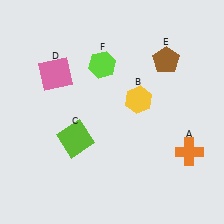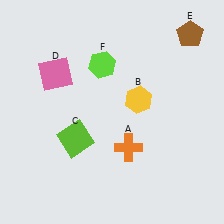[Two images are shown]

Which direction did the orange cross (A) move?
The orange cross (A) moved left.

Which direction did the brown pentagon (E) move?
The brown pentagon (E) moved up.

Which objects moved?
The objects that moved are: the orange cross (A), the brown pentagon (E).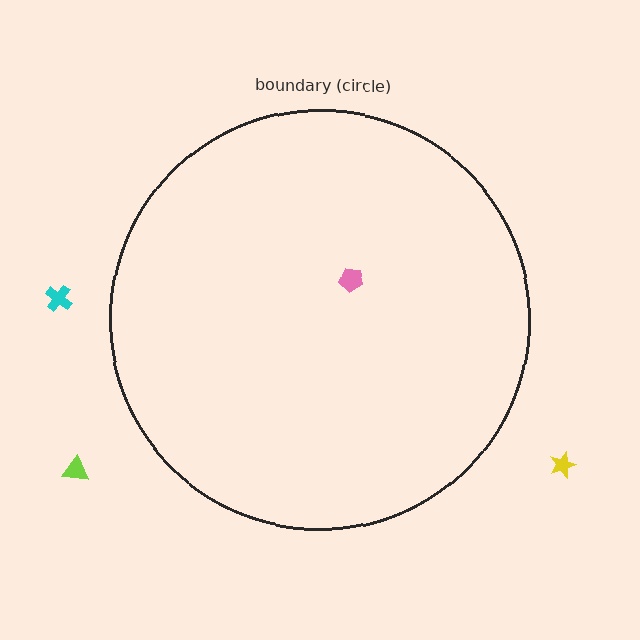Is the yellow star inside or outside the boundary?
Outside.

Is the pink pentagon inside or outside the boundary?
Inside.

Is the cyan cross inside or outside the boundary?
Outside.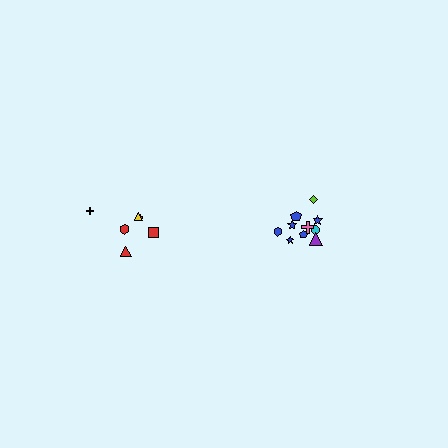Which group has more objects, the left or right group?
The right group.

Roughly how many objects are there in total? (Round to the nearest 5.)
Roughly 15 objects in total.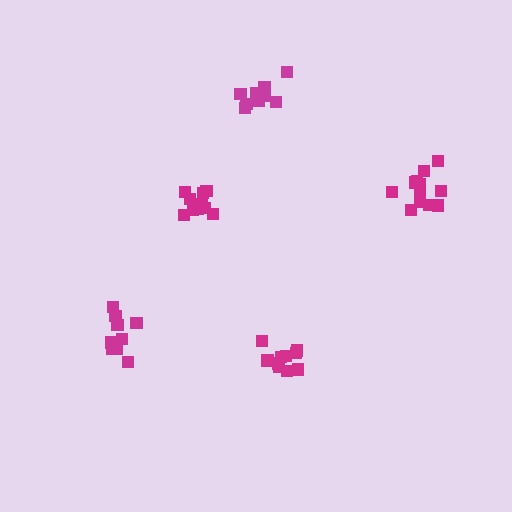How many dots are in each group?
Group 1: 10 dots, Group 2: 9 dots, Group 3: 12 dots, Group 4: 11 dots, Group 5: 10 dots (52 total).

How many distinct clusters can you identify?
There are 5 distinct clusters.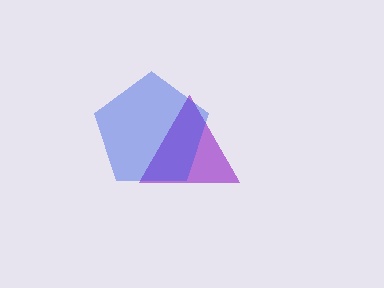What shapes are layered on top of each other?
The layered shapes are: a purple triangle, a blue pentagon.